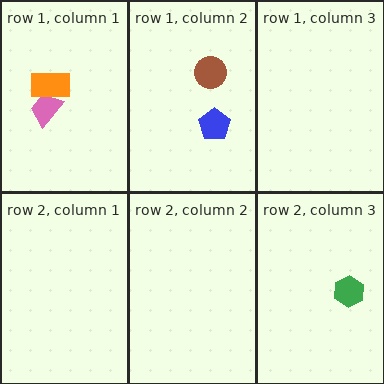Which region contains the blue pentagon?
The row 1, column 2 region.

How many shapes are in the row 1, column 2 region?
2.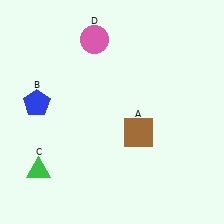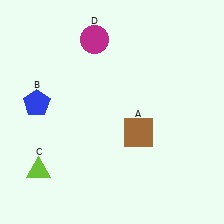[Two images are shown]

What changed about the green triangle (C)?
In Image 1, C is green. In Image 2, it changed to lime.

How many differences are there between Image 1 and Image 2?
There are 2 differences between the two images.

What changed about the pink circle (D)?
In Image 1, D is pink. In Image 2, it changed to magenta.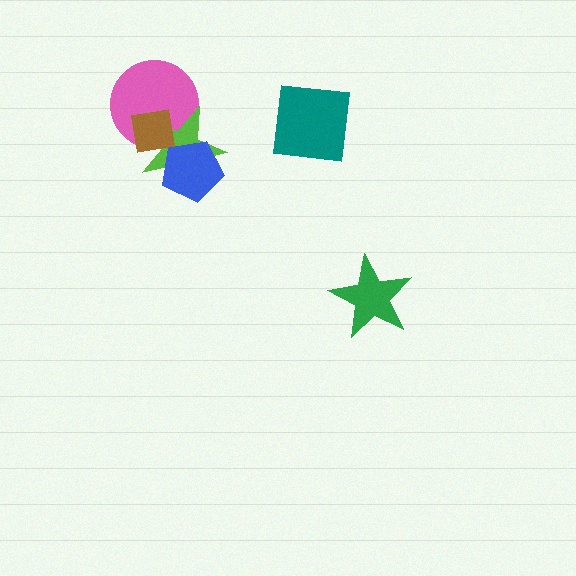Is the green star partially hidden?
No, no other shape covers it.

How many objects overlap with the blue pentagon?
1 object overlaps with the blue pentagon.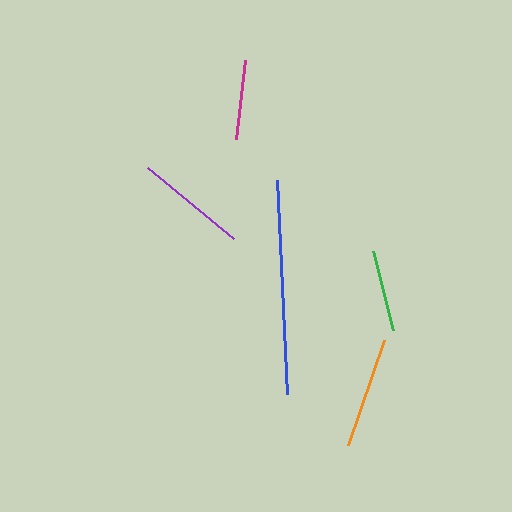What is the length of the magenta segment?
The magenta segment is approximately 80 pixels long.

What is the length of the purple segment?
The purple segment is approximately 111 pixels long.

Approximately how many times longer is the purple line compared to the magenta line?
The purple line is approximately 1.4 times the length of the magenta line.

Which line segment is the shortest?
The magenta line is the shortest at approximately 80 pixels.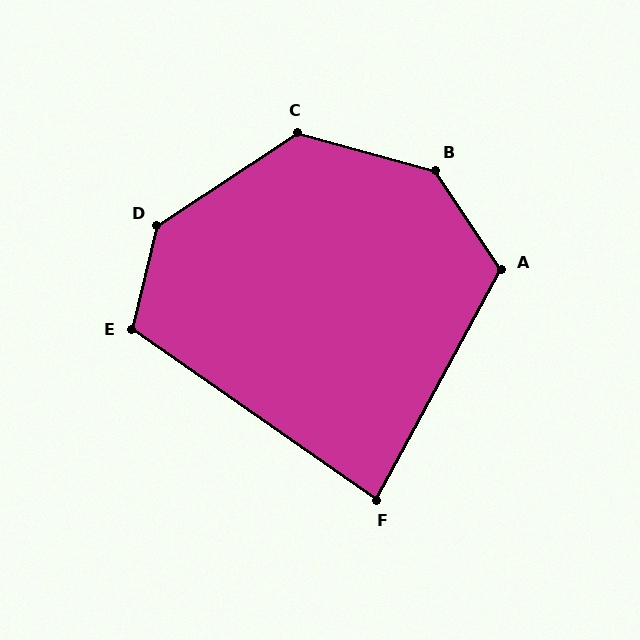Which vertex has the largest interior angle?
B, at approximately 139 degrees.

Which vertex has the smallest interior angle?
F, at approximately 84 degrees.